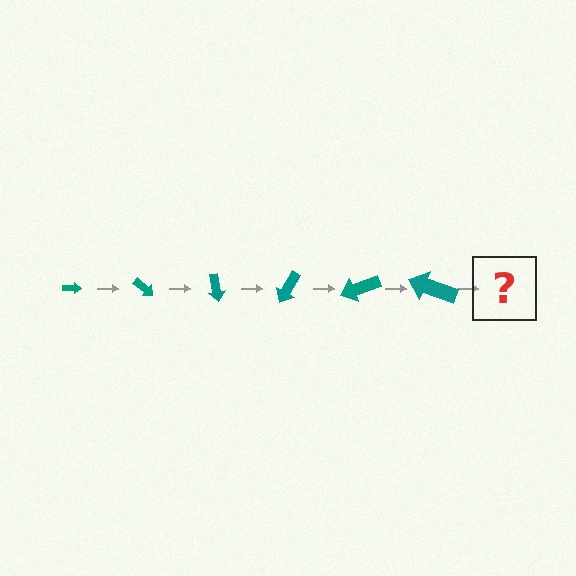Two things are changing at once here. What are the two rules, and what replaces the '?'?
The two rules are that the arrow grows larger each step and it rotates 40 degrees each step. The '?' should be an arrow, larger than the previous one and rotated 240 degrees from the start.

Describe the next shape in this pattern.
It should be an arrow, larger than the previous one and rotated 240 degrees from the start.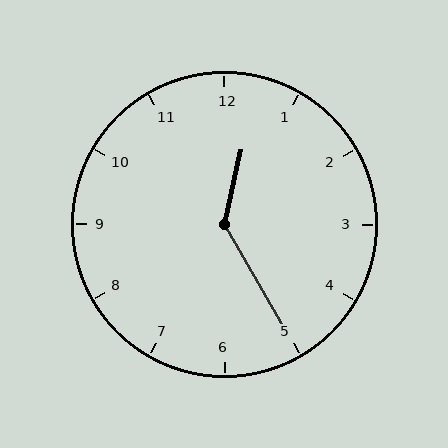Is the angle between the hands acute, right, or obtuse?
It is obtuse.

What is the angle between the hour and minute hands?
Approximately 138 degrees.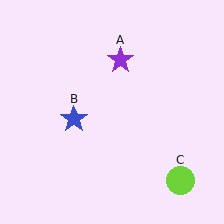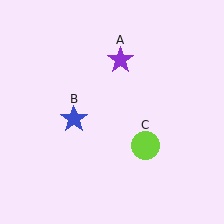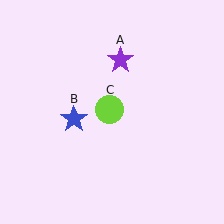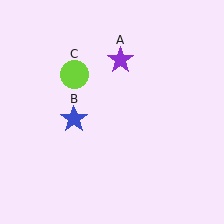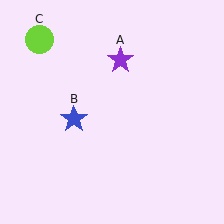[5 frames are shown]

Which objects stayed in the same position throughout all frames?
Purple star (object A) and blue star (object B) remained stationary.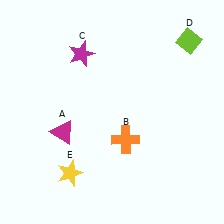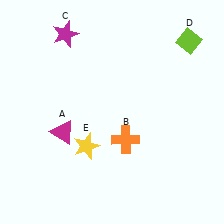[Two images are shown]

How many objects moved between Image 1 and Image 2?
2 objects moved between the two images.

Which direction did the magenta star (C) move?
The magenta star (C) moved up.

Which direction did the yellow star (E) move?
The yellow star (E) moved up.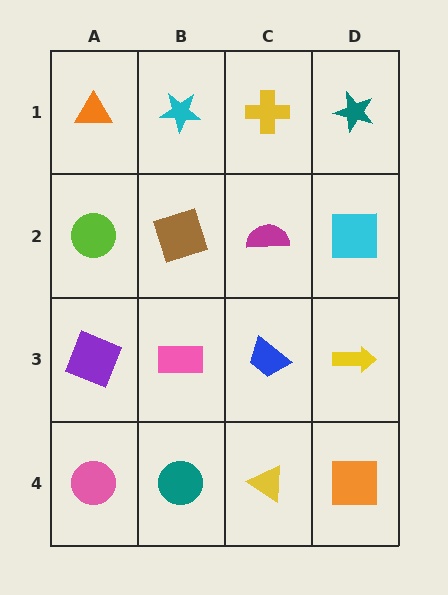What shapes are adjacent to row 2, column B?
A cyan star (row 1, column B), a pink rectangle (row 3, column B), a lime circle (row 2, column A), a magenta semicircle (row 2, column C).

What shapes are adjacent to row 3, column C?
A magenta semicircle (row 2, column C), a yellow triangle (row 4, column C), a pink rectangle (row 3, column B), a yellow arrow (row 3, column D).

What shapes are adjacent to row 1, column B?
A brown square (row 2, column B), an orange triangle (row 1, column A), a yellow cross (row 1, column C).